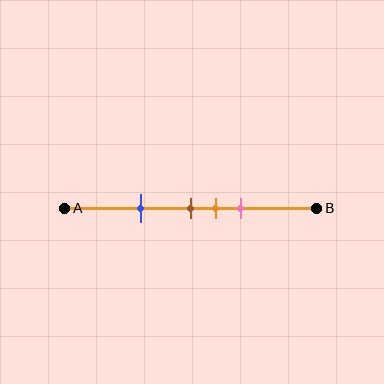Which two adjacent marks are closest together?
The brown and orange marks are the closest adjacent pair.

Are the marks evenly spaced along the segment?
No, the marks are not evenly spaced.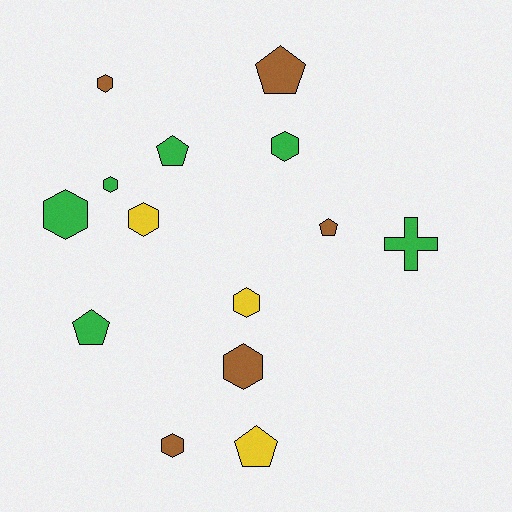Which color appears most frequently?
Green, with 6 objects.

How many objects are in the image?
There are 14 objects.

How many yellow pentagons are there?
There is 1 yellow pentagon.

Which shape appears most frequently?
Hexagon, with 8 objects.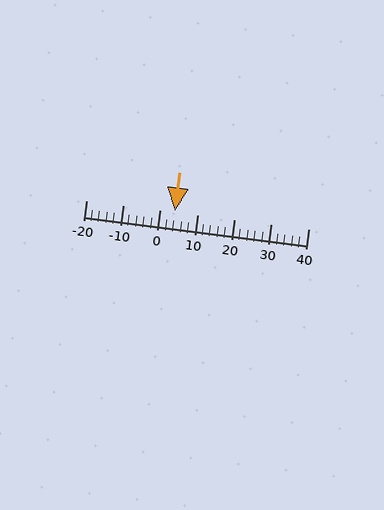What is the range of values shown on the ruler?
The ruler shows values from -20 to 40.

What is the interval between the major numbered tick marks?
The major tick marks are spaced 10 units apart.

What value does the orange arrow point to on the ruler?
The orange arrow points to approximately 4.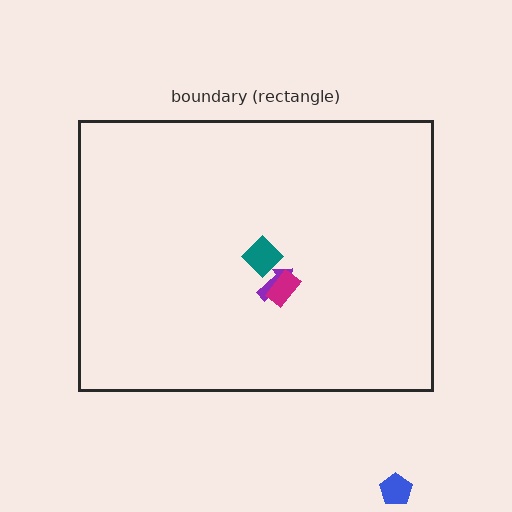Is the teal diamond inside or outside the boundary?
Inside.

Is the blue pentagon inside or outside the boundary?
Outside.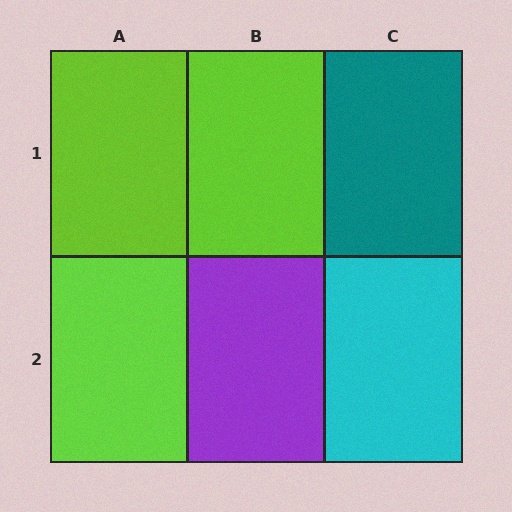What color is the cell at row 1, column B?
Lime.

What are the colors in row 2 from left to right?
Lime, purple, cyan.